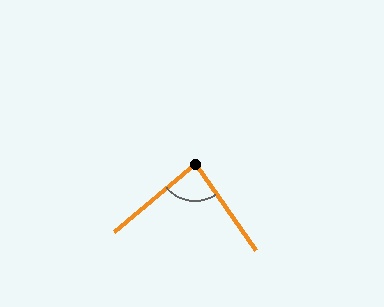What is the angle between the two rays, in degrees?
Approximately 84 degrees.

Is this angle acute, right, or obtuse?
It is acute.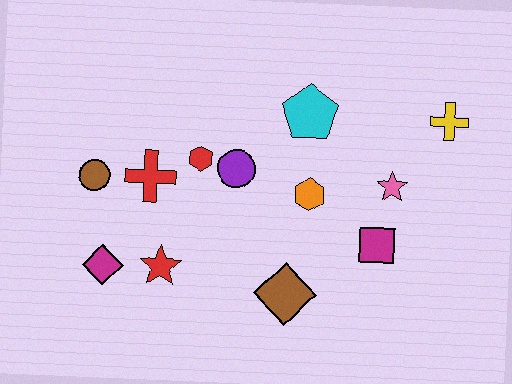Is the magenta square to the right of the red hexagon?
Yes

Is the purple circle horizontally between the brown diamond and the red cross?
Yes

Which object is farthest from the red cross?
The yellow cross is farthest from the red cross.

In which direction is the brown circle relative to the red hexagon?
The brown circle is to the left of the red hexagon.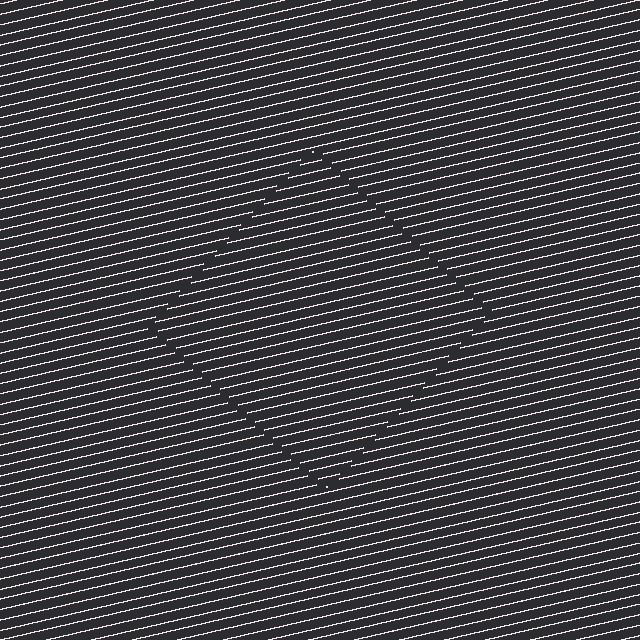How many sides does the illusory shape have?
4 sides — the line-ends trace a square.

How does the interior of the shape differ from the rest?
The interior of the shape contains the same grating, shifted by half a period — the contour is defined by the phase discontinuity where line-ends from the inner and outer gratings abut.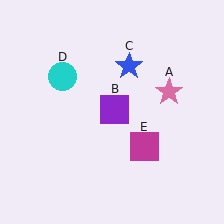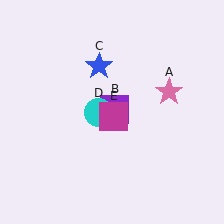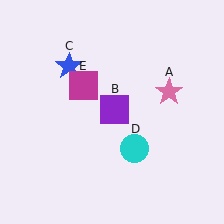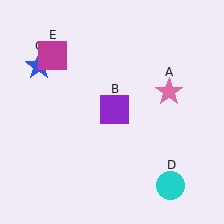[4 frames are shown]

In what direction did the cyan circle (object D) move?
The cyan circle (object D) moved down and to the right.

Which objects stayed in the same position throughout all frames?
Pink star (object A) and purple square (object B) remained stationary.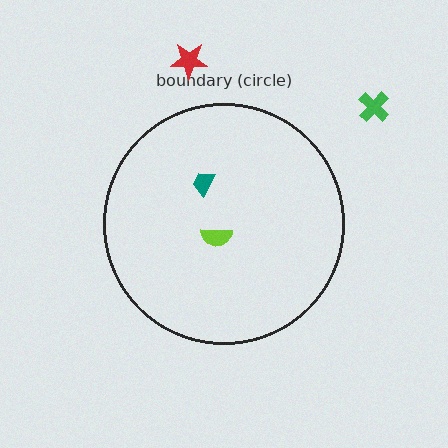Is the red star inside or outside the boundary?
Outside.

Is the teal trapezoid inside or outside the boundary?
Inside.